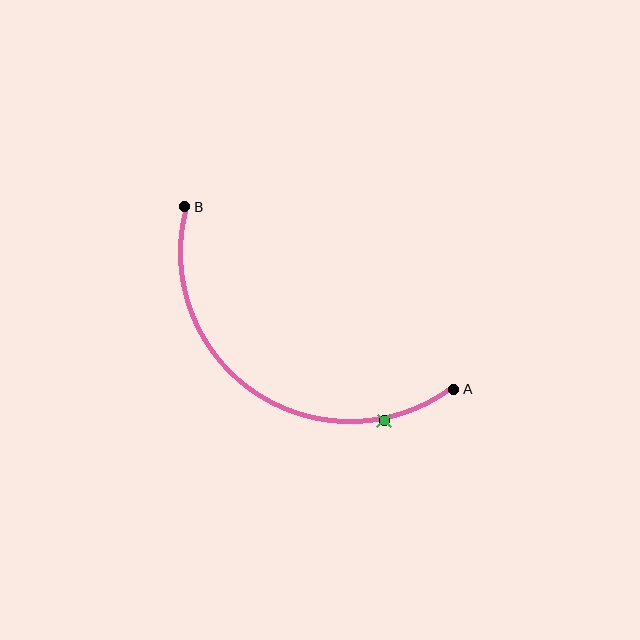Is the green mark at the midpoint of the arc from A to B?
No. The green mark lies on the arc but is closer to endpoint A. The arc midpoint would be at the point on the curve equidistant along the arc from both A and B.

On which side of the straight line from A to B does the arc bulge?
The arc bulges below and to the left of the straight line connecting A and B.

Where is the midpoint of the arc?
The arc midpoint is the point on the curve farthest from the straight line joining A and B. It sits below and to the left of that line.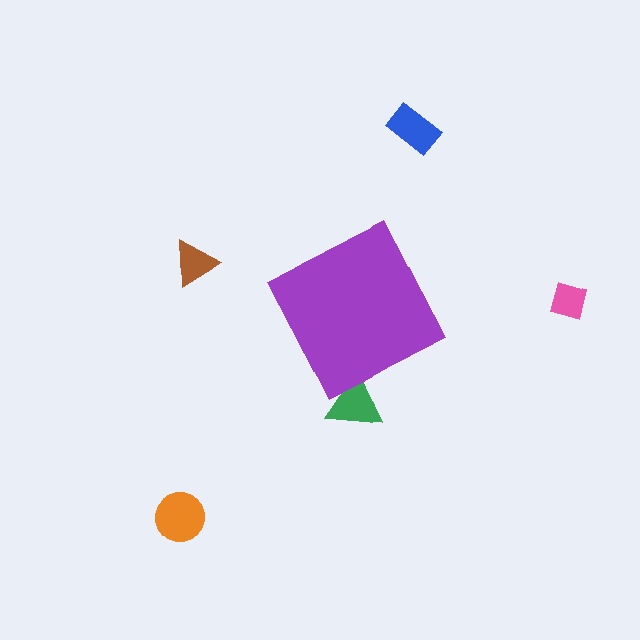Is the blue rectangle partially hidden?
No, the blue rectangle is fully visible.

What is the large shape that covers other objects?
A purple diamond.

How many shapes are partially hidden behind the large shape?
1 shape is partially hidden.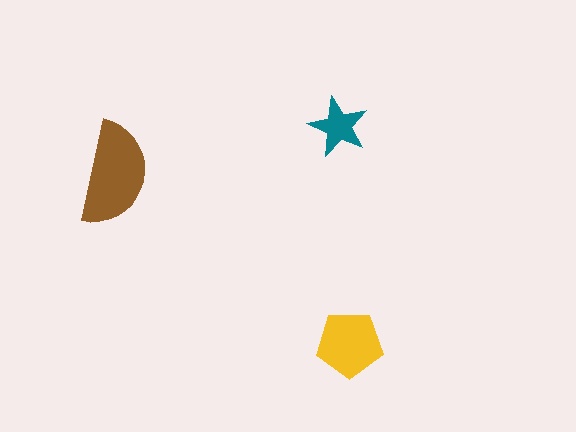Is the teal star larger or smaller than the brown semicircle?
Smaller.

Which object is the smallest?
The teal star.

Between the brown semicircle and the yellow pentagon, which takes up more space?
The brown semicircle.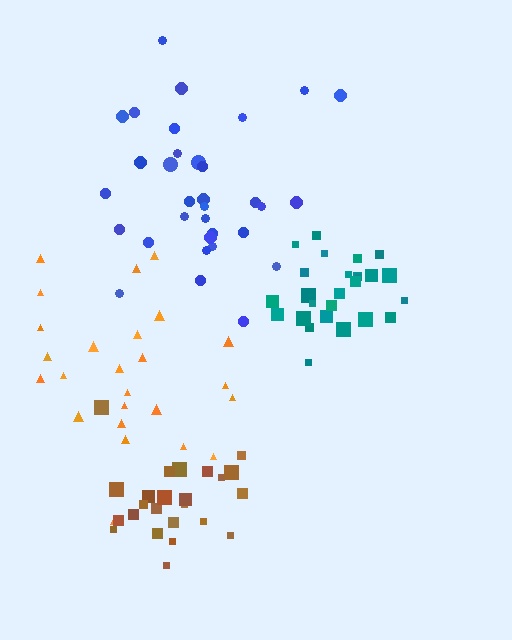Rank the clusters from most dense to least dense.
teal, brown, blue, orange.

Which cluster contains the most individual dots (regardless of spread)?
Blue (33).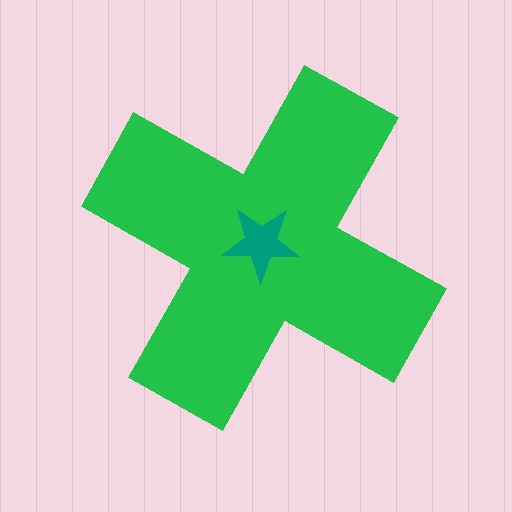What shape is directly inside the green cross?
The teal star.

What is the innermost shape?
The teal star.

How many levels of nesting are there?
2.